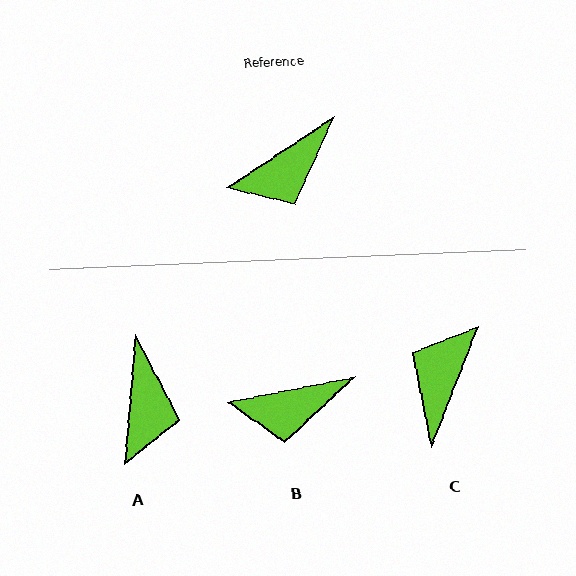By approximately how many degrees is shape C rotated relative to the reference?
Approximately 145 degrees clockwise.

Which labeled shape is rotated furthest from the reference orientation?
C, about 145 degrees away.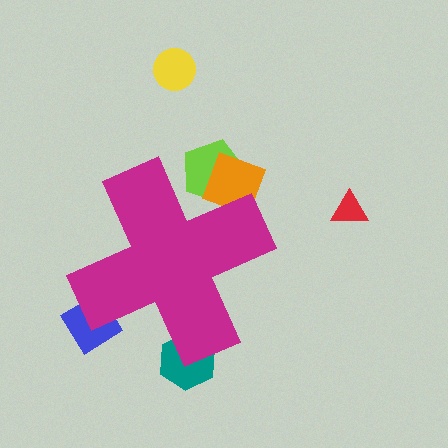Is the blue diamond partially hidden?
Yes, the blue diamond is partially hidden behind the magenta cross.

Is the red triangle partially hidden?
No, the red triangle is fully visible.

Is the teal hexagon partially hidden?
Yes, the teal hexagon is partially hidden behind the magenta cross.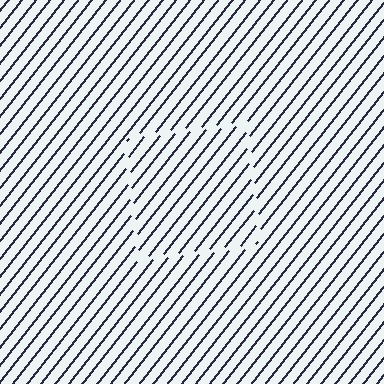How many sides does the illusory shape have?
4 sides — the line-ends trace a square.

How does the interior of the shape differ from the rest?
The interior of the shape contains the same grating, shifted by half a period — the contour is defined by the phase discontinuity where line-ends from the inner and outer gratings abut.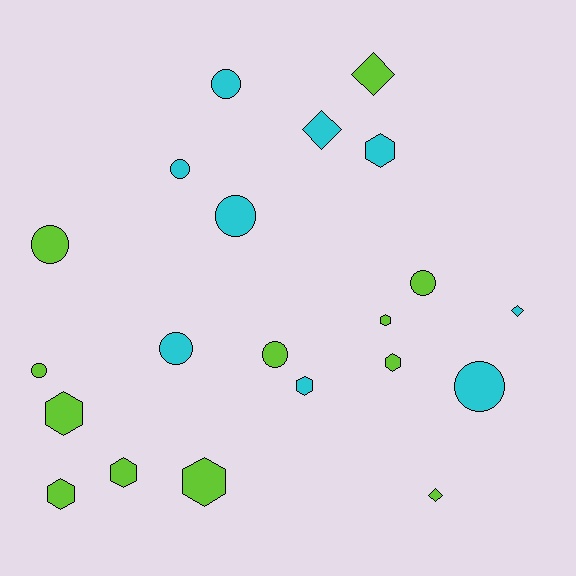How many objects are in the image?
There are 21 objects.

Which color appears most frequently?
Lime, with 12 objects.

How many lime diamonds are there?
There are 2 lime diamonds.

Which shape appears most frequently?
Circle, with 9 objects.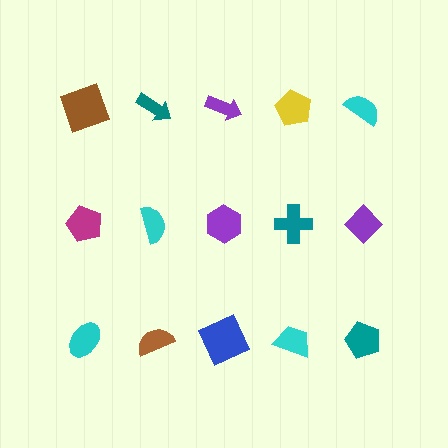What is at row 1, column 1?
A brown square.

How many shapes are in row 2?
5 shapes.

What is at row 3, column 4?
A cyan trapezoid.